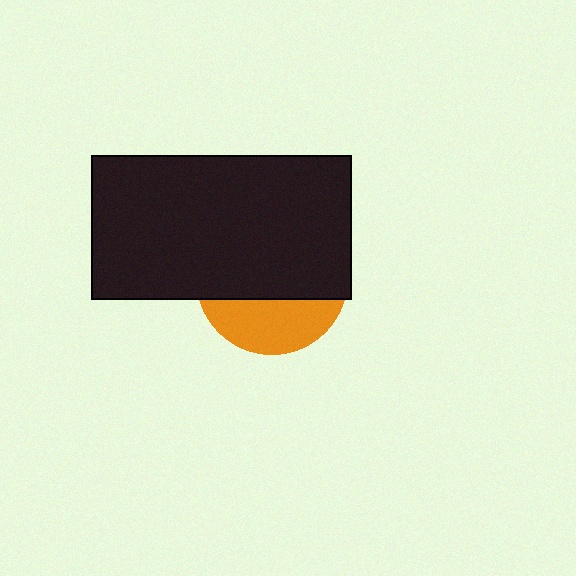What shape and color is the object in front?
The object in front is a black rectangle.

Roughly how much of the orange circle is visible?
A small part of it is visible (roughly 33%).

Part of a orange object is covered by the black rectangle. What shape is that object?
It is a circle.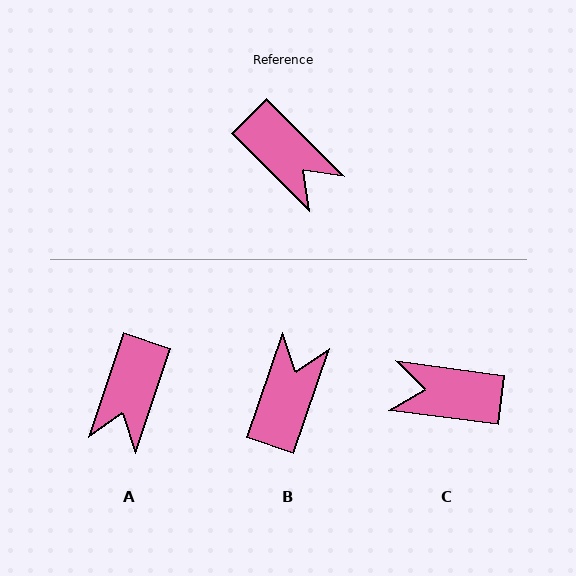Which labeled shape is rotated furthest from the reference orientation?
C, about 143 degrees away.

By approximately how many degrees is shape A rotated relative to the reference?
Approximately 64 degrees clockwise.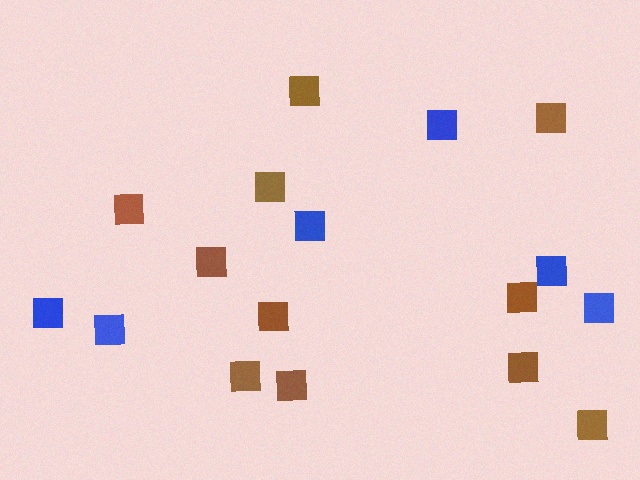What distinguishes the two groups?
There are 2 groups: one group of brown squares (11) and one group of blue squares (6).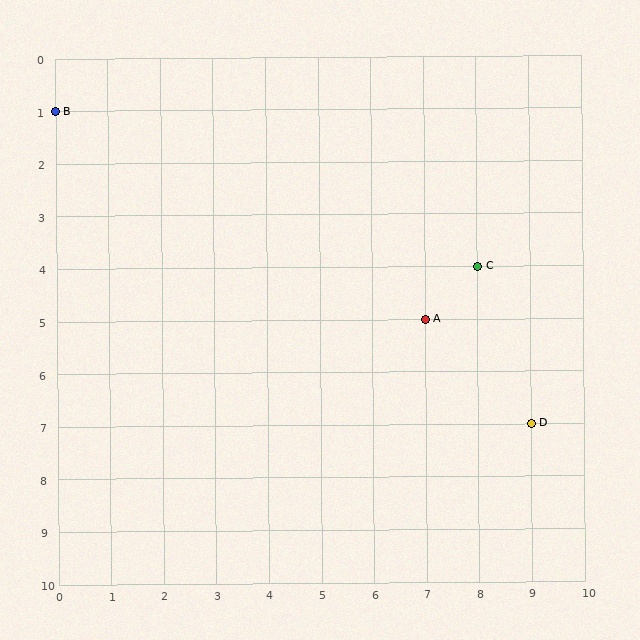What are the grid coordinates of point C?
Point C is at grid coordinates (8, 4).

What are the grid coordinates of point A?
Point A is at grid coordinates (7, 5).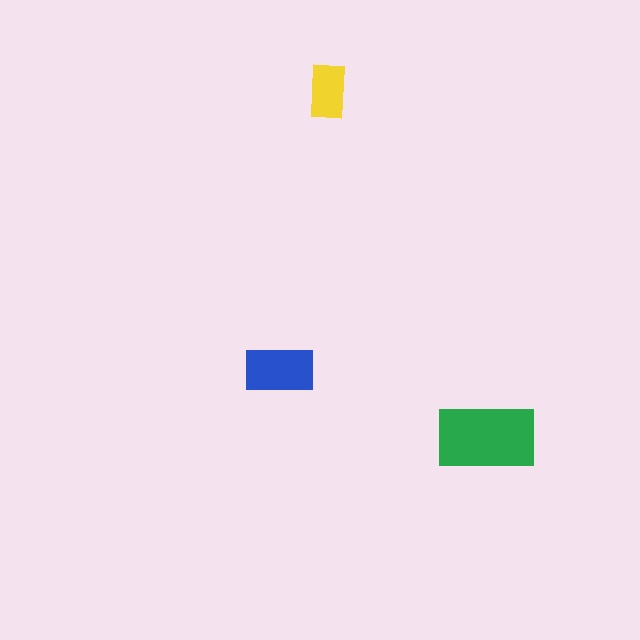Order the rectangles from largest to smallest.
the green one, the blue one, the yellow one.